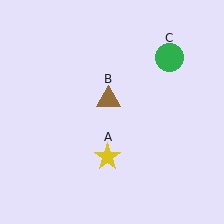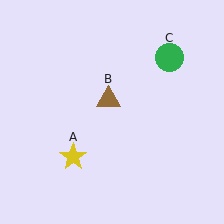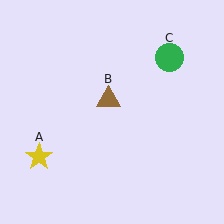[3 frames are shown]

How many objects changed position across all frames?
1 object changed position: yellow star (object A).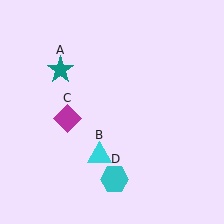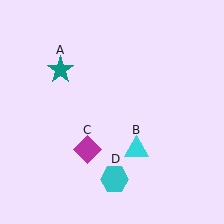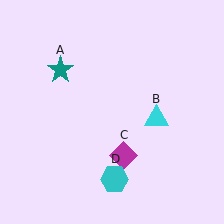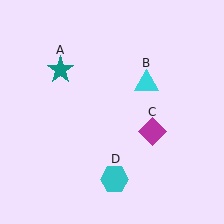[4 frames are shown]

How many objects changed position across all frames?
2 objects changed position: cyan triangle (object B), magenta diamond (object C).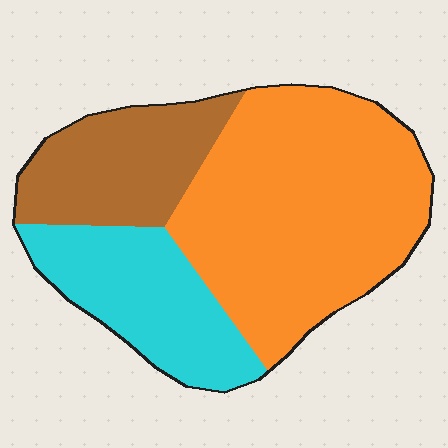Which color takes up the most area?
Orange, at roughly 55%.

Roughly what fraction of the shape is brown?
Brown takes up about one fifth (1/5) of the shape.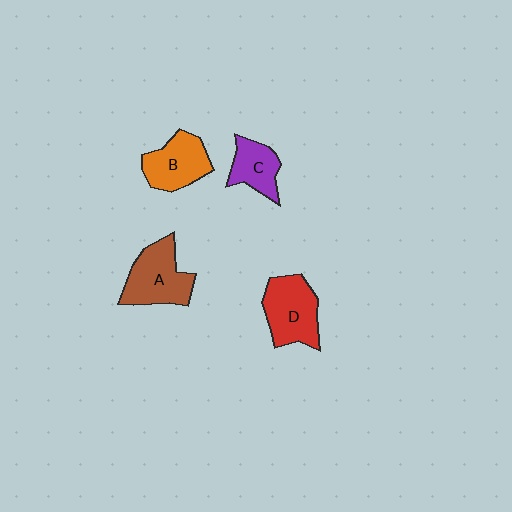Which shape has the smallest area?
Shape C (purple).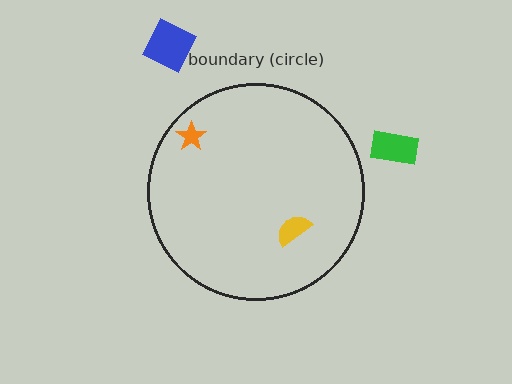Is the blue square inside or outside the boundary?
Outside.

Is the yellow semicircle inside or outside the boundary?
Inside.